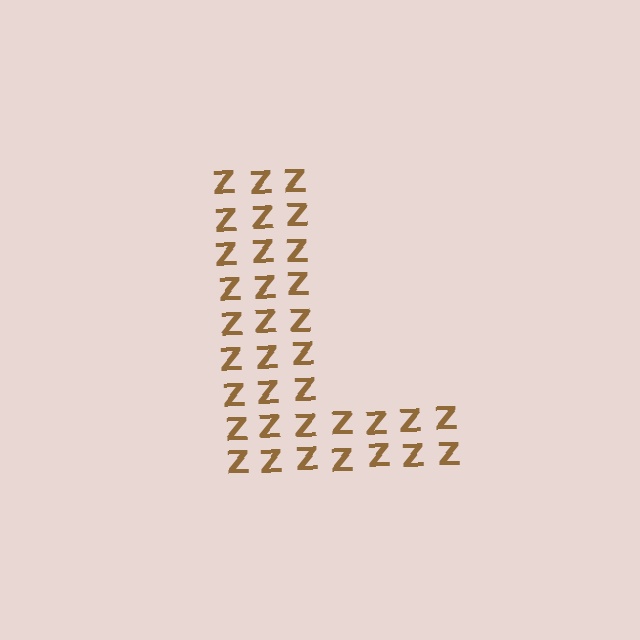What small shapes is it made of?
It is made of small letter Z's.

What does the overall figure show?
The overall figure shows the letter L.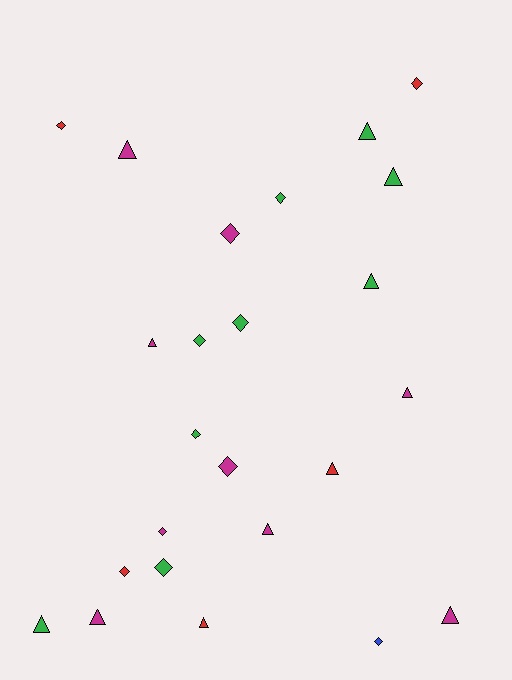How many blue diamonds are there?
There is 1 blue diamond.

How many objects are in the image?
There are 24 objects.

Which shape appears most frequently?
Triangle, with 12 objects.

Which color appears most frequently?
Magenta, with 9 objects.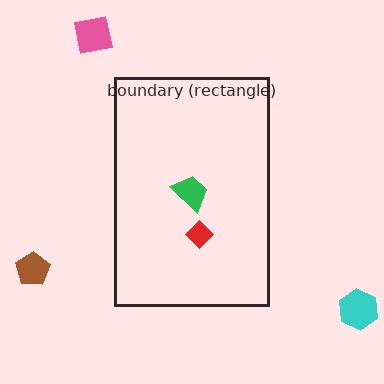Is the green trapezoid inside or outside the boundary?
Inside.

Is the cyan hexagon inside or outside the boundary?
Outside.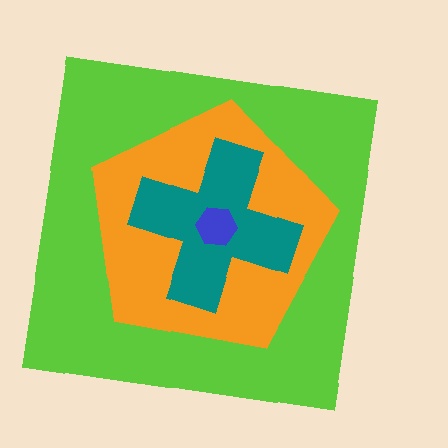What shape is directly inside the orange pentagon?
The teal cross.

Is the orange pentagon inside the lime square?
Yes.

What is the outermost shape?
The lime square.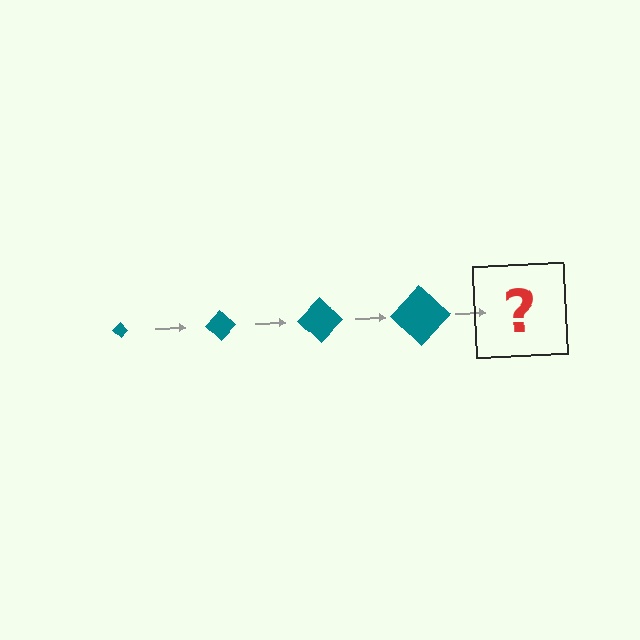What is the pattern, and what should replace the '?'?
The pattern is that the diamond gets progressively larger each step. The '?' should be a teal diamond, larger than the previous one.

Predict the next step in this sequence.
The next step is a teal diamond, larger than the previous one.